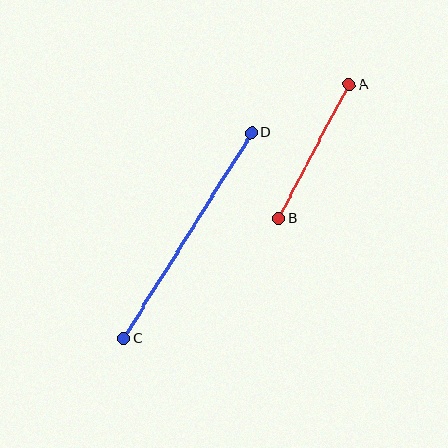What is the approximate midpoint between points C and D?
The midpoint is at approximately (188, 236) pixels.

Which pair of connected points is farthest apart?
Points C and D are farthest apart.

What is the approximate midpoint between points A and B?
The midpoint is at approximately (314, 151) pixels.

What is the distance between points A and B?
The distance is approximately 151 pixels.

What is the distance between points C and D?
The distance is approximately 242 pixels.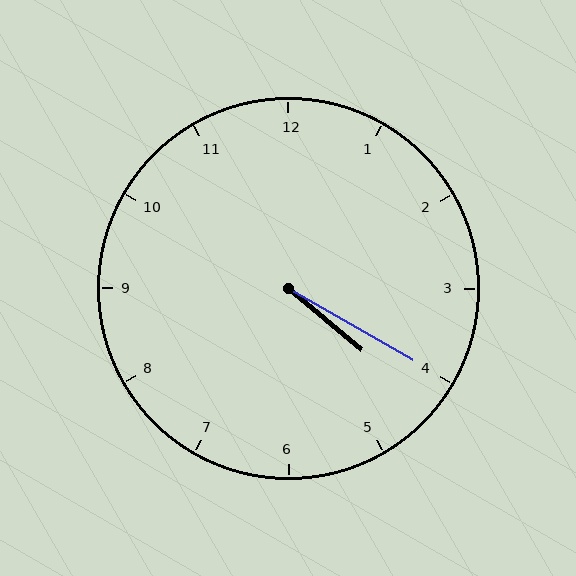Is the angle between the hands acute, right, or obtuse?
It is acute.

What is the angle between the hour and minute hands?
Approximately 10 degrees.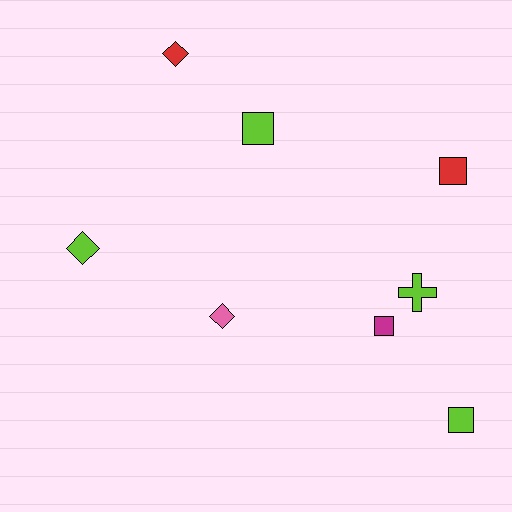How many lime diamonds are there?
There is 1 lime diamond.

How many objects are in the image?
There are 8 objects.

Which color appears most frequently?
Lime, with 4 objects.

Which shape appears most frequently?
Square, with 4 objects.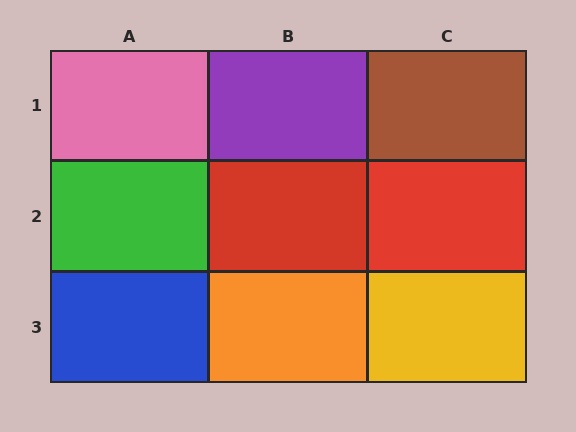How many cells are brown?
1 cell is brown.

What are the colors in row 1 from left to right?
Pink, purple, brown.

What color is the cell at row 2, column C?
Red.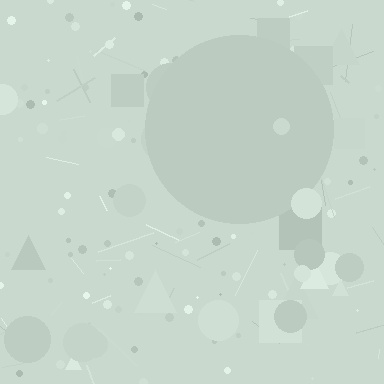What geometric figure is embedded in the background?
A circle is embedded in the background.